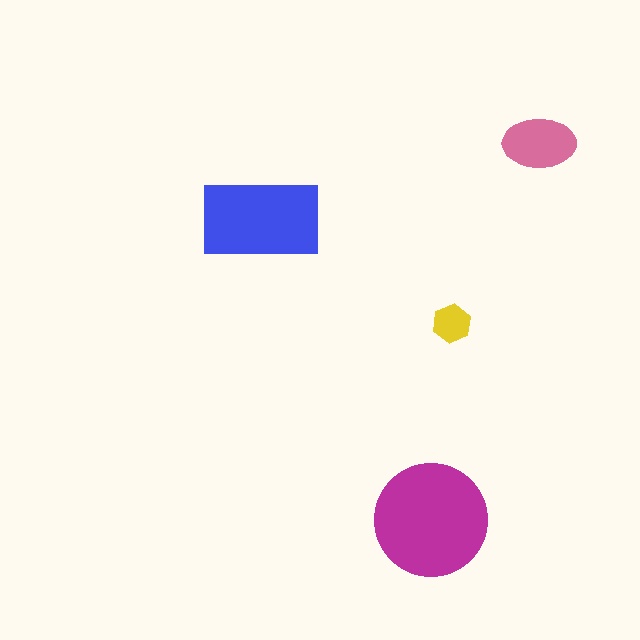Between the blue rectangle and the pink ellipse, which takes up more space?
The blue rectangle.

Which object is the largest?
The magenta circle.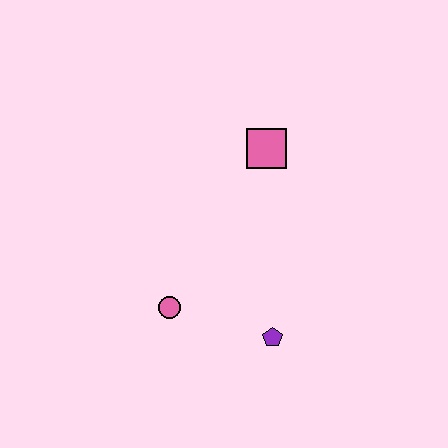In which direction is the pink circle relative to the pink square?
The pink circle is below the pink square.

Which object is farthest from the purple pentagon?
The pink square is farthest from the purple pentagon.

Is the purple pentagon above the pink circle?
No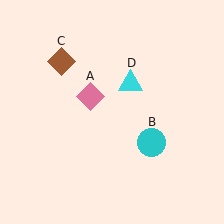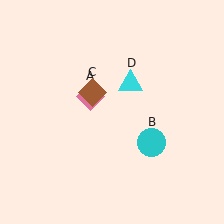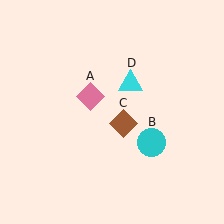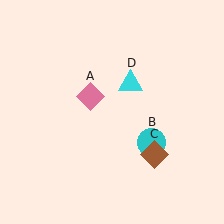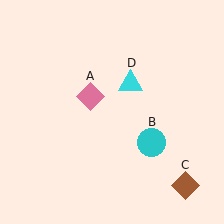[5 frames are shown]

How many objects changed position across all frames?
1 object changed position: brown diamond (object C).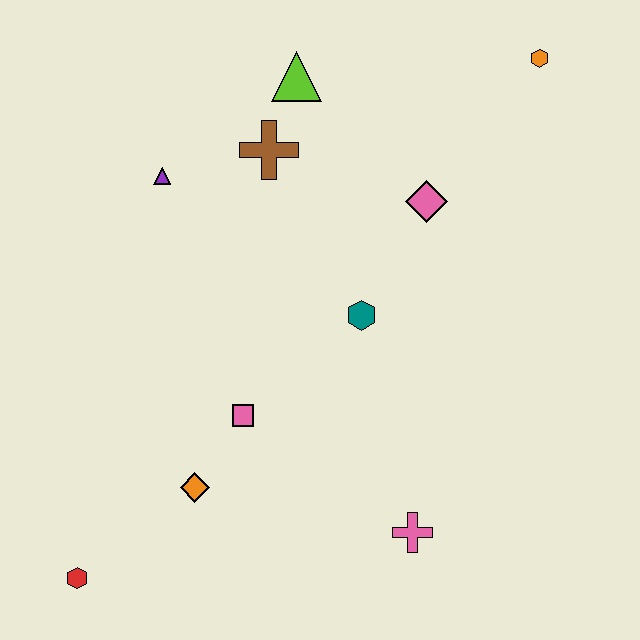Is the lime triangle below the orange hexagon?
Yes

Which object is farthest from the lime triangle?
The red hexagon is farthest from the lime triangle.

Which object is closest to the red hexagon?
The orange diamond is closest to the red hexagon.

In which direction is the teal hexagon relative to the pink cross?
The teal hexagon is above the pink cross.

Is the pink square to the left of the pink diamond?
Yes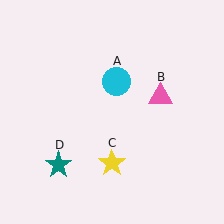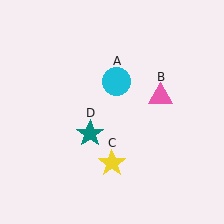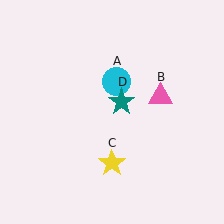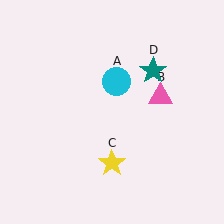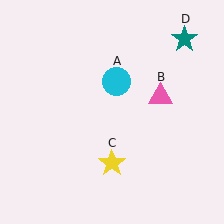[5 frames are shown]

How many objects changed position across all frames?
1 object changed position: teal star (object D).